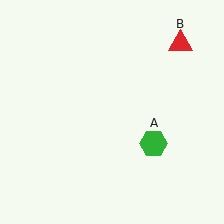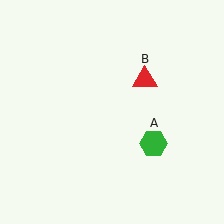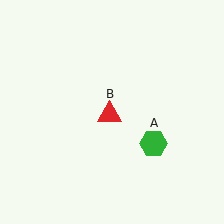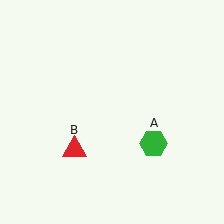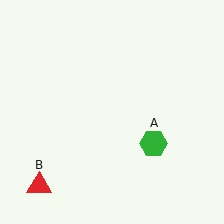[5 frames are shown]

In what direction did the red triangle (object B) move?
The red triangle (object B) moved down and to the left.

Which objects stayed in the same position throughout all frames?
Green hexagon (object A) remained stationary.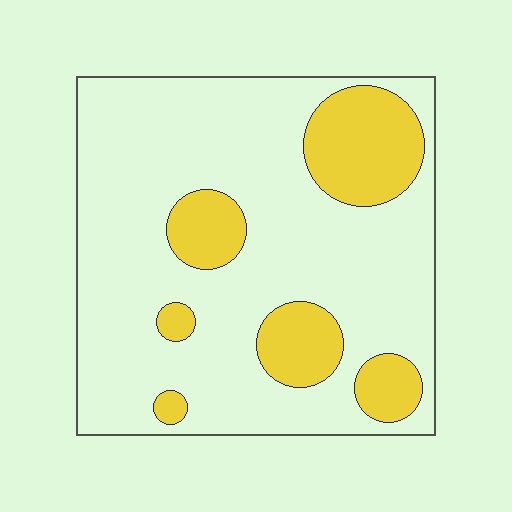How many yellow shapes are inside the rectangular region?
6.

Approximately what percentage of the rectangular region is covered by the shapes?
Approximately 20%.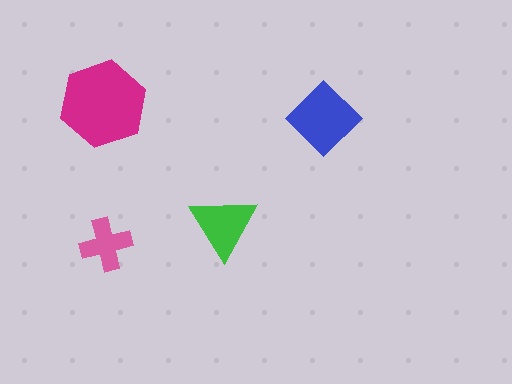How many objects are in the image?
There are 4 objects in the image.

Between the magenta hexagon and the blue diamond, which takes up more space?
The magenta hexagon.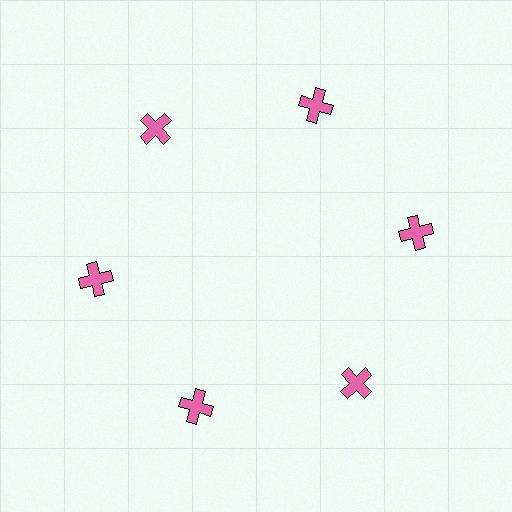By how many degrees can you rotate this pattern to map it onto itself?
The pattern maps onto itself every 60 degrees of rotation.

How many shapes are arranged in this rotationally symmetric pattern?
There are 6 shapes, arranged in 6 groups of 1.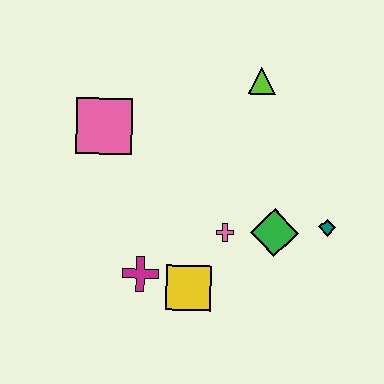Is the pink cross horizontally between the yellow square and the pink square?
No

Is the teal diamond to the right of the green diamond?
Yes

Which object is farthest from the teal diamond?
The pink square is farthest from the teal diamond.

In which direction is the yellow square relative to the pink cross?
The yellow square is below the pink cross.